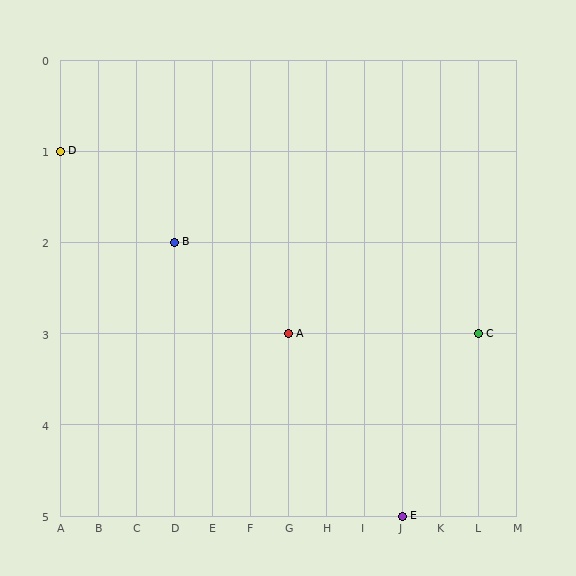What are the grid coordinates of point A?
Point A is at grid coordinates (G, 3).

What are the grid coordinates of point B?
Point B is at grid coordinates (D, 2).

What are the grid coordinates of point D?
Point D is at grid coordinates (A, 1).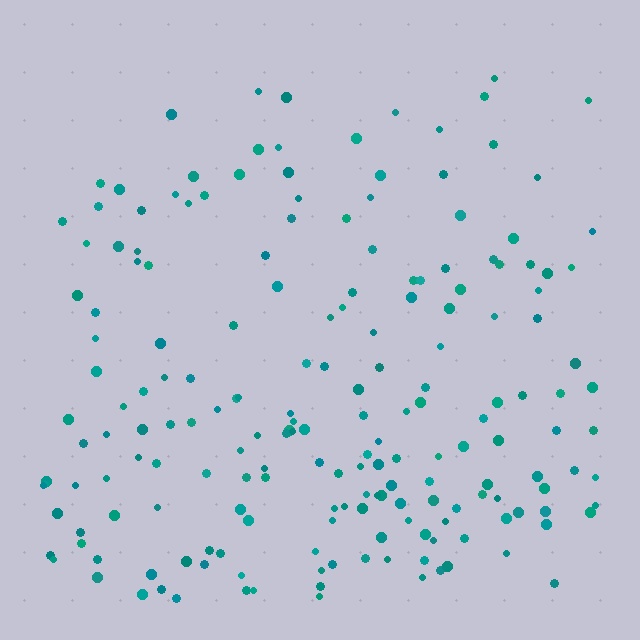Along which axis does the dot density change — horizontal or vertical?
Vertical.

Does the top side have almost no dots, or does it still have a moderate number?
Still a moderate number, just noticeably fewer than the bottom.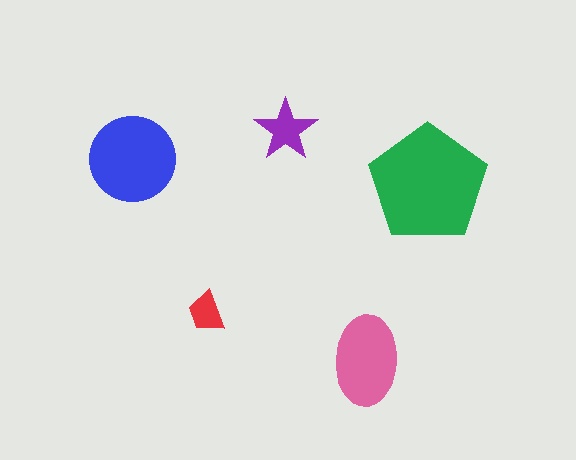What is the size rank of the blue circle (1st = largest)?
2nd.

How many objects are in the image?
There are 5 objects in the image.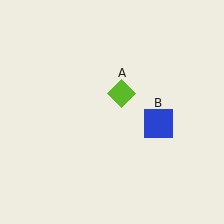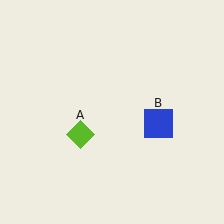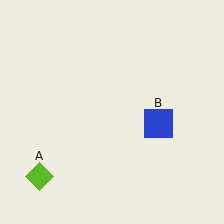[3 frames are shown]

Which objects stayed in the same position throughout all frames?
Blue square (object B) remained stationary.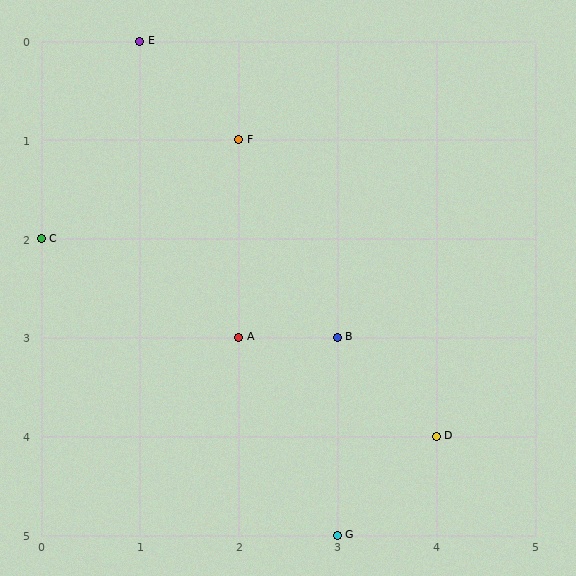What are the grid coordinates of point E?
Point E is at grid coordinates (1, 0).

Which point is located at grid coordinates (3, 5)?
Point G is at (3, 5).